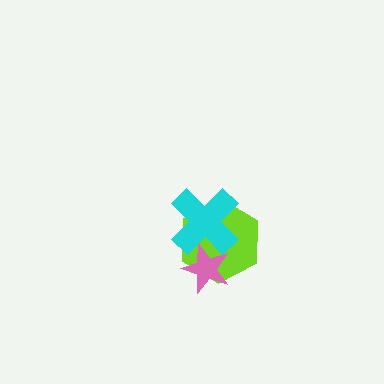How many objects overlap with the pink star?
2 objects overlap with the pink star.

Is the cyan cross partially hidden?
Yes, it is partially covered by another shape.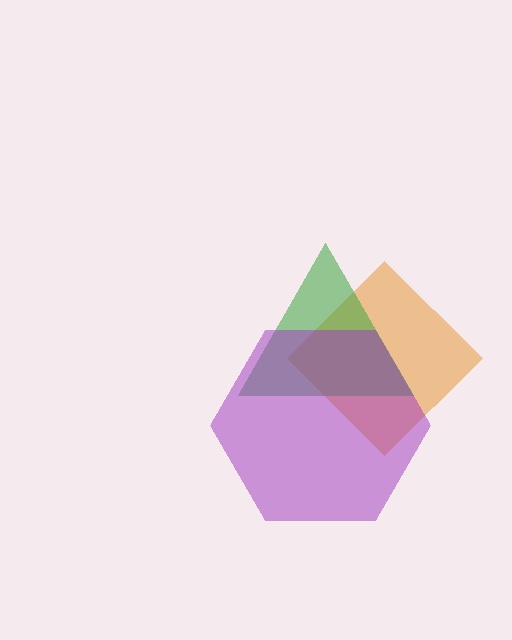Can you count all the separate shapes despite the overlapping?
Yes, there are 3 separate shapes.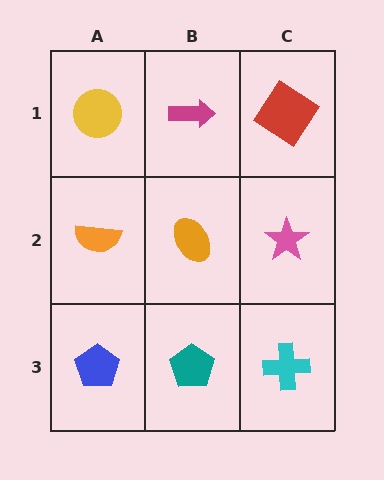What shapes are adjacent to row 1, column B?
An orange ellipse (row 2, column B), a yellow circle (row 1, column A), a red diamond (row 1, column C).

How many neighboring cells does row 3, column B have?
3.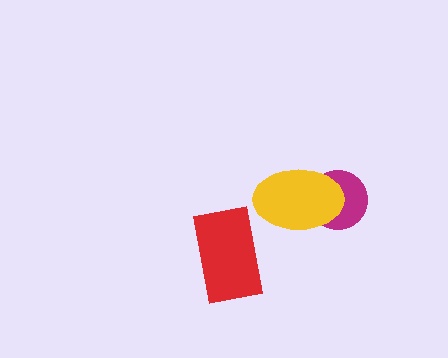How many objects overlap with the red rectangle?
0 objects overlap with the red rectangle.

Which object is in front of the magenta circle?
The yellow ellipse is in front of the magenta circle.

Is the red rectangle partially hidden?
No, no other shape covers it.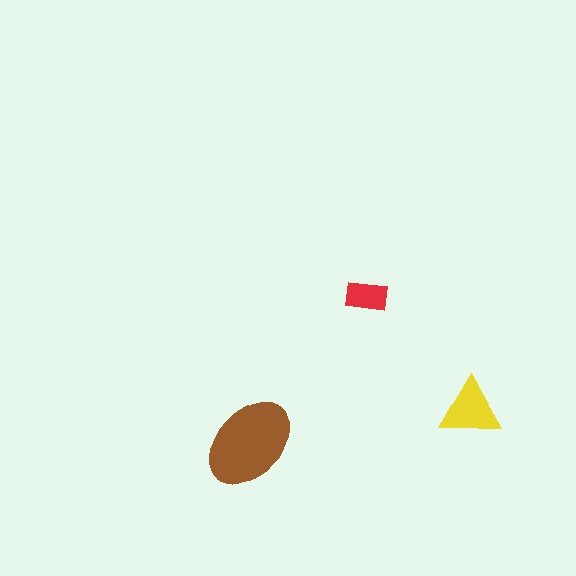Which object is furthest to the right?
The yellow triangle is rightmost.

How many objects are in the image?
There are 3 objects in the image.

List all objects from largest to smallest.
The brown ellipse, the yellow triangle, the red rectangle.